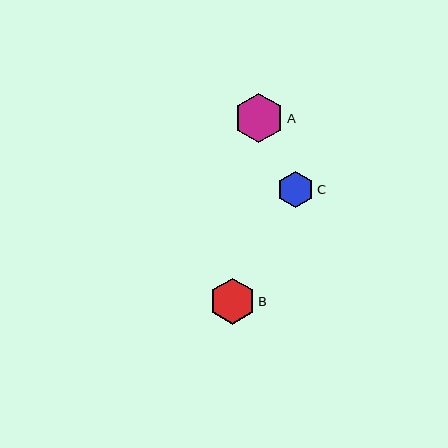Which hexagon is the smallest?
Hexagon C is the smallest with a size of approximately 36 pixels.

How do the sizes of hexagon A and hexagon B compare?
Hexagon A and hexagon B are approximately the same size.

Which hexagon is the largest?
Hexagon A is the largest with a size of approximately 49 pixels.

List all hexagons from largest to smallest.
From largest to smallest: A, B, C.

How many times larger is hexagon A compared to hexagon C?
Hexagon A is approximately 1.4 times the size of hexagon C.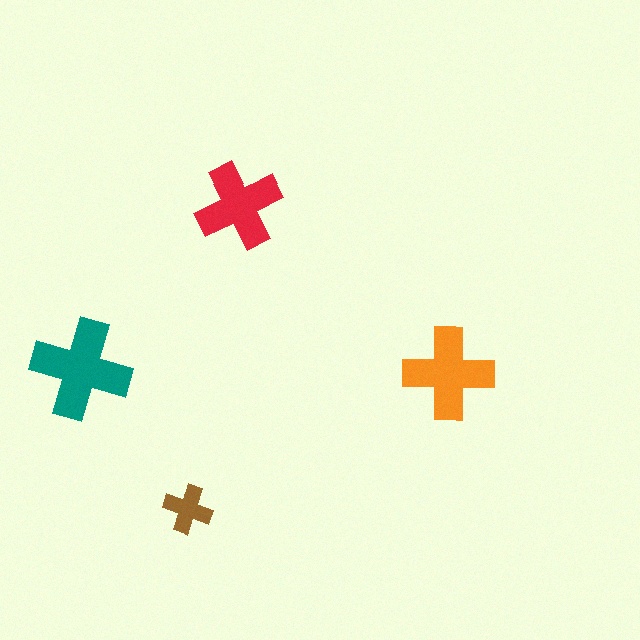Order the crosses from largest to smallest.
the teal one, the orange one, the red one, the brown one.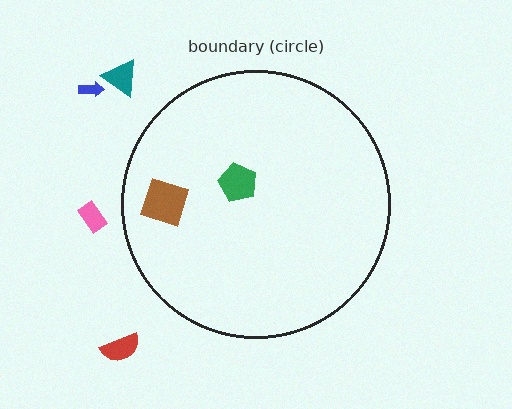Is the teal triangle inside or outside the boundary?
Outside.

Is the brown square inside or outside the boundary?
Inside.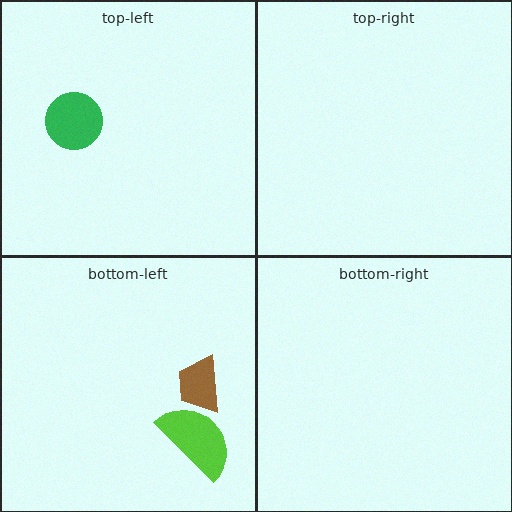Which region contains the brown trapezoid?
The bottom-left region.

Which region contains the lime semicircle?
The bottom-left region.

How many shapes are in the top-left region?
1.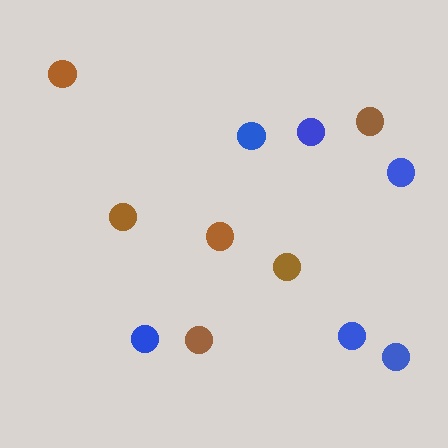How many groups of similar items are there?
There are 2 groups: one group of brown circles (6) and one group of blue circles (6).